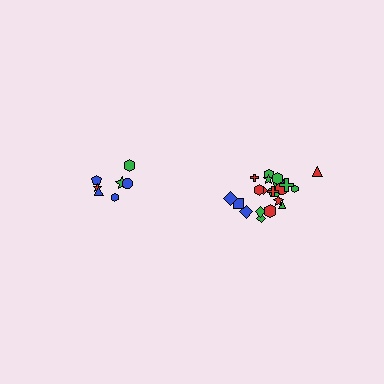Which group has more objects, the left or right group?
The right group.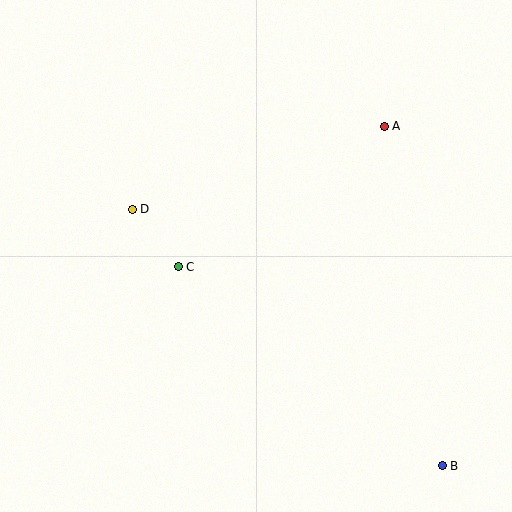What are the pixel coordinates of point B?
Point B is at (442, 466).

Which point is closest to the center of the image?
Point C at (178, 267) is closest to the center.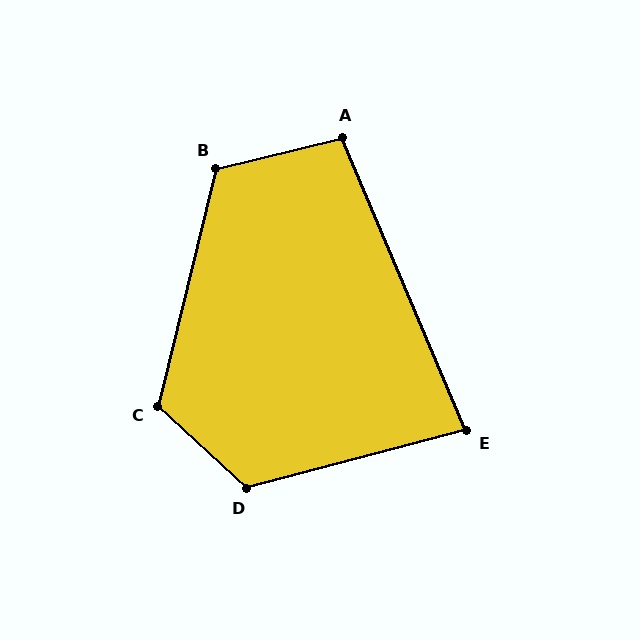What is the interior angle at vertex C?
Approximately 119 degrees (obtuse).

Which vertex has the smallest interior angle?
E, at approximately 82 degrees.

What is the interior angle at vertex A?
Approximately 99 degrees (obtuse).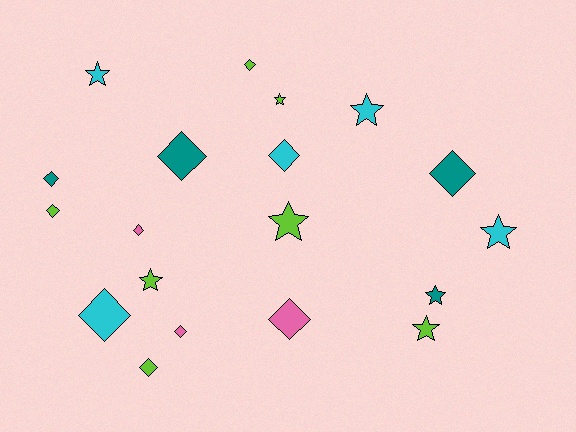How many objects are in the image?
There are 19 objects.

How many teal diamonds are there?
There are 3 teal diamonds.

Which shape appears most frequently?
Diamond, with 11 objects.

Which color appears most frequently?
Lime, with 7 objects.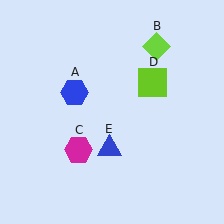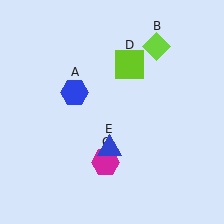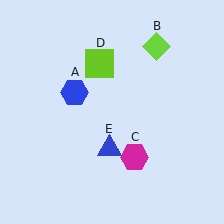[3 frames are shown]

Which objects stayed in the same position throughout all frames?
Blue hexagon (object A) and lime diamond (object B) and blue triangle (object E) remained stationary.